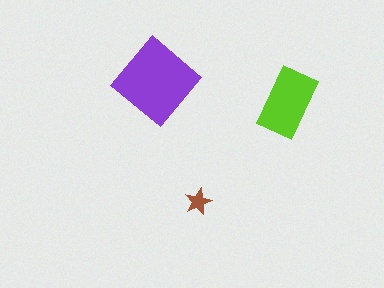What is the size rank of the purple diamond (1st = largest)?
1st.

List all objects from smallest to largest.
The brown star, the lime rectangle, the purple diamond.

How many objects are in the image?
There are 3 objects in the image.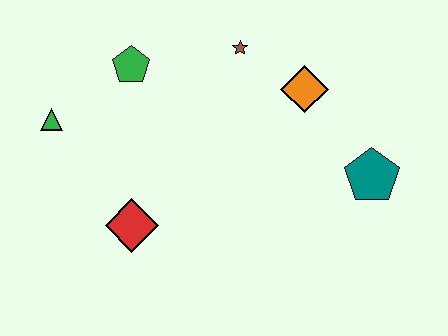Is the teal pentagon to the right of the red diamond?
Yes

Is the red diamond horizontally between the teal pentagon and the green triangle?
Yes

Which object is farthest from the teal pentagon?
The green triangle is farthest from the teal pentagon.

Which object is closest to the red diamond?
The green triangle is closest to the red diamond.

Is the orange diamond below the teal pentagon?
No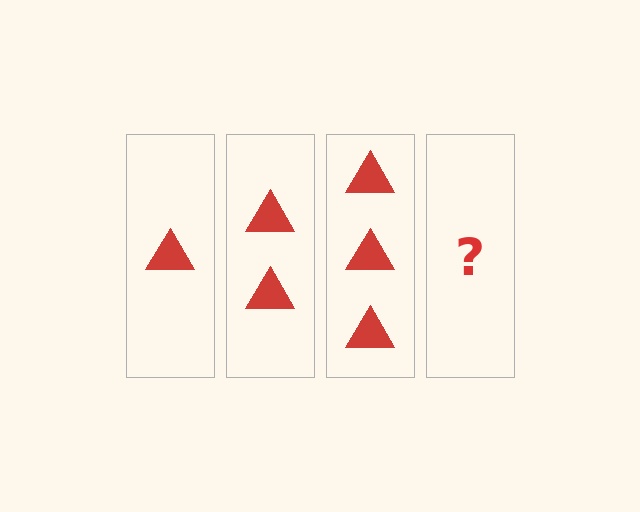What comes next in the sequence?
The next element should be 4 triangles.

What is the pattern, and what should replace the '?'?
The pattern is that each step adds one more triangle. The '?' should be 4 triangles.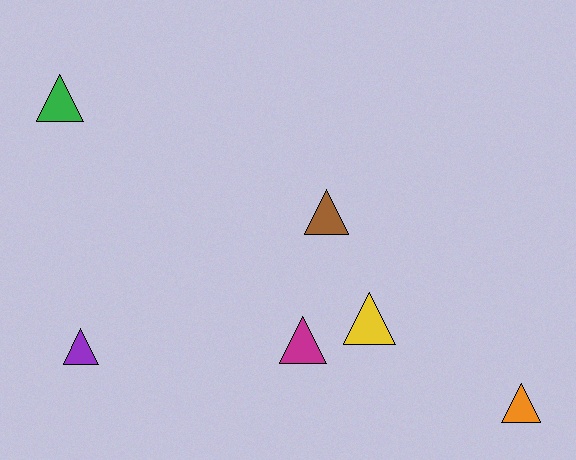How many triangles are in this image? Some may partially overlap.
There are 6 triangles.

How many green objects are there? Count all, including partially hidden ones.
There is 1 green object.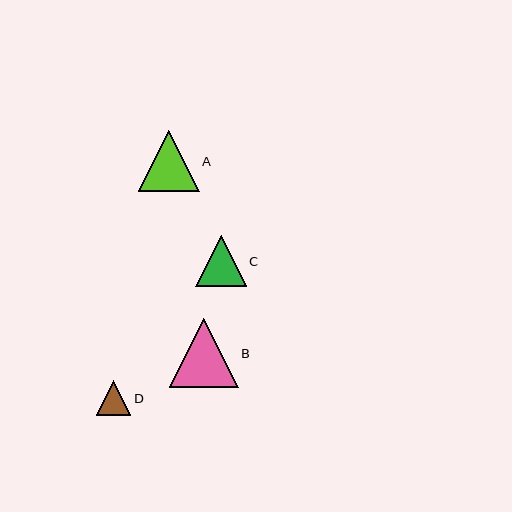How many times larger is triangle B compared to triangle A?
Triangle B is approximately 1.1 times the size of triangle A.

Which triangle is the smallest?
Triangle D is the smallest with a size of approximately 35 pixels.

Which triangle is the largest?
Triangle B is the largest with a size of approximately 69 pixels.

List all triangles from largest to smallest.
From largest to smallest: B, A, C, D.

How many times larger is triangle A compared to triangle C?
Triangle A is approximately 1.2 times the size of triangle C.